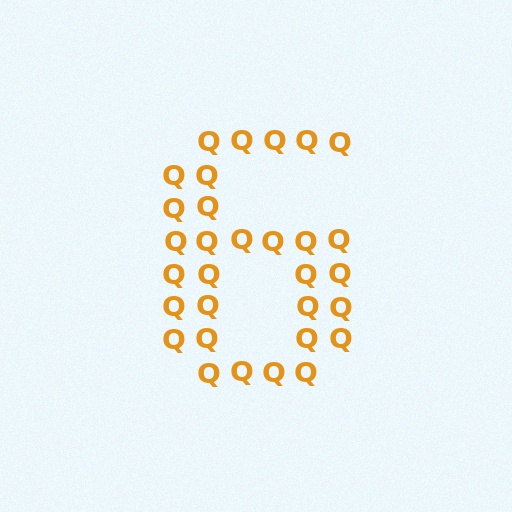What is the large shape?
The large shape is the digit 6.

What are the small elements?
The small elements are letter Q's.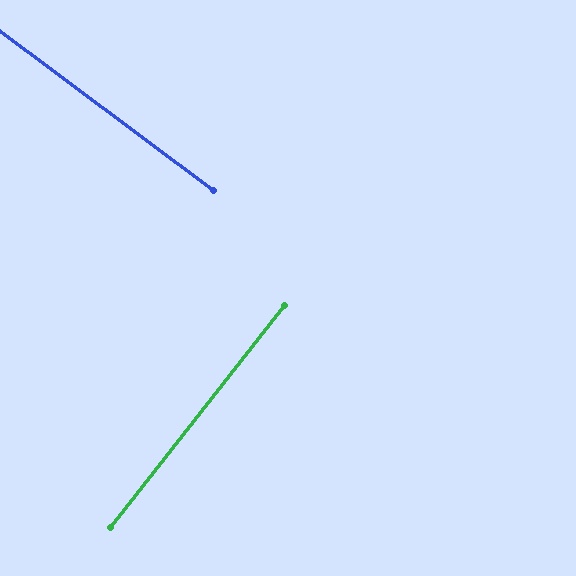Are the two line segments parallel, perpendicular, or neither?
Perpendicular — they meet at approximately 89°.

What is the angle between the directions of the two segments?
Approximately 89 degrees.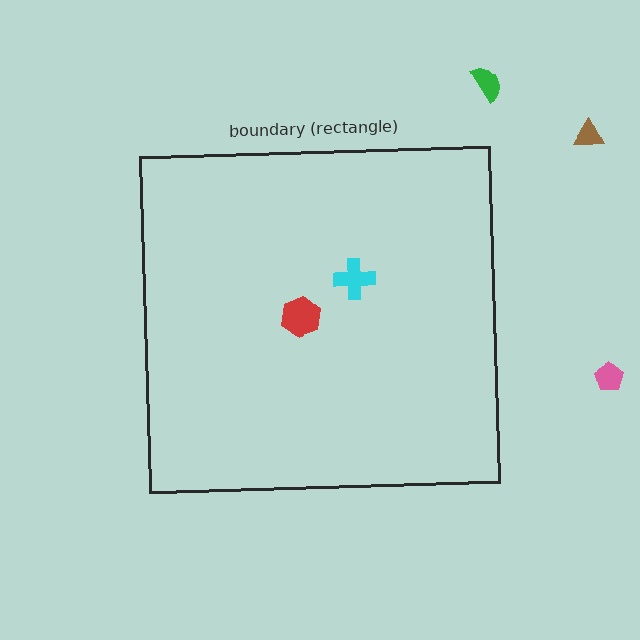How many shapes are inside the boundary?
2 inside, 3 outside.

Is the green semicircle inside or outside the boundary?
Outside.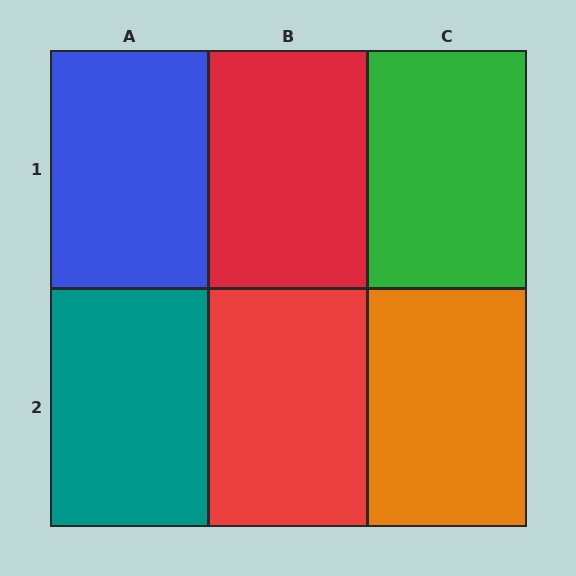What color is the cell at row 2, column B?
Red.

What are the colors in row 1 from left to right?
Blue, red, green.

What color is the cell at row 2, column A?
Teal.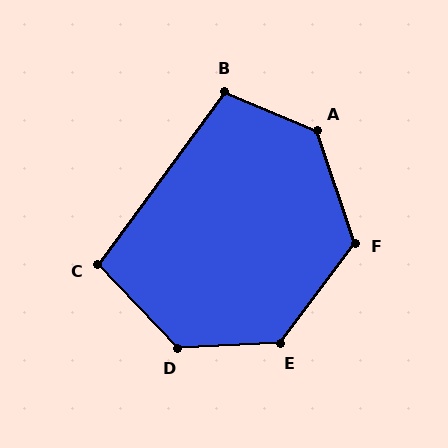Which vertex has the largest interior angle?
D, at approximately 131 degrees.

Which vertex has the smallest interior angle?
C, at approximately 100 degrees.